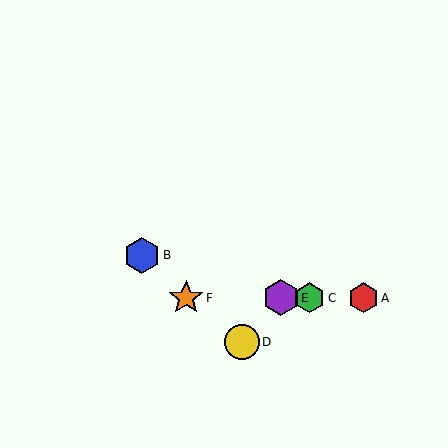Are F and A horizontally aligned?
Yes, both are at y≈298.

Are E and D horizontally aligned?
No, E is at y≈298 and D is at y≈342.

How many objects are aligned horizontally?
4 objects (A, C, E, F) are aligned horizontally.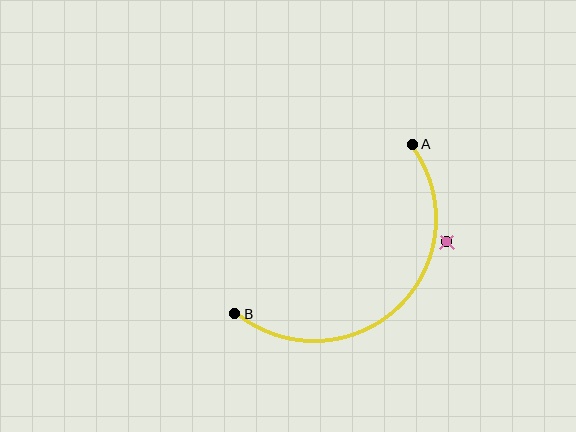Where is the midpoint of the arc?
The arc midpoint is the point on the curve farthest from the straight line joining A and B. It sits below and to the right of that line.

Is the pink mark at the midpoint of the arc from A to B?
No — the pink mark does not lie on the arc at all. It sits slightly outside the curve.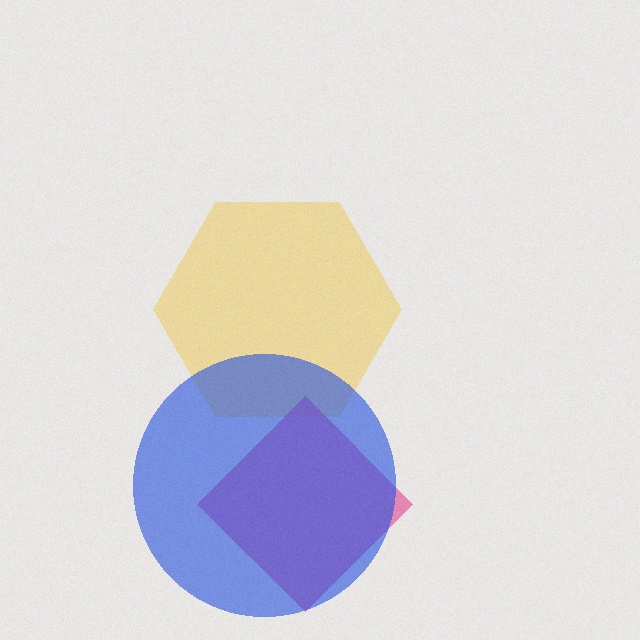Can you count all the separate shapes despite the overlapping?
Yes, there are 3 separate shapes.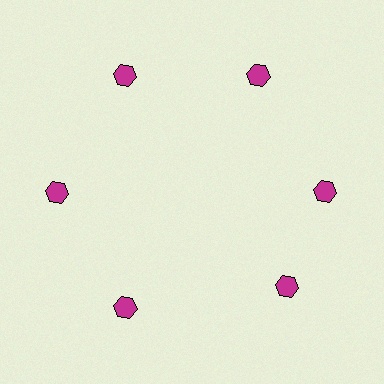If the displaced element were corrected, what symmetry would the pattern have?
It would have 6-fold rotational symmetry — the pattern would map onto itself every 60 degrees.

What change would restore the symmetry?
The symmetry would be restored by rotating it back into even spacing with its neighbors so that all 6 hexagons sit at equal angles and equal distance from the center.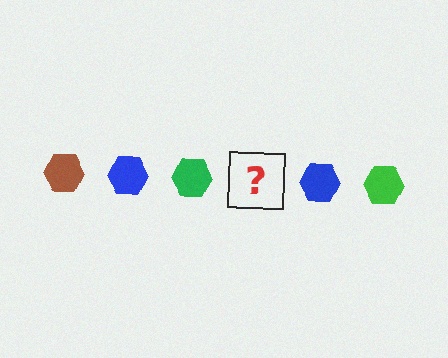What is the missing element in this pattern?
The missing element is a brown hexagon.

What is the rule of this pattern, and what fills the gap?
The rule is that the pattern cycles through brown, blue, green hexagons. The gap should be filled with a brown hexagon.